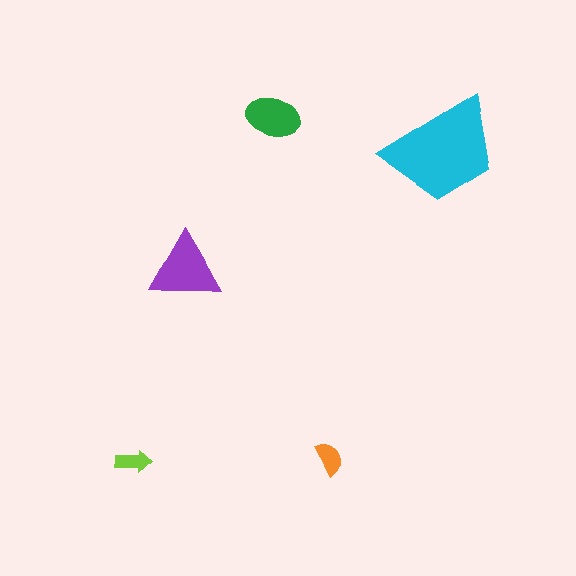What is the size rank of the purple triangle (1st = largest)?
2nd.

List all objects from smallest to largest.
The lime arrow, the orange semicircle, the green ellipse, the purple triangle, the cyan trapezoid.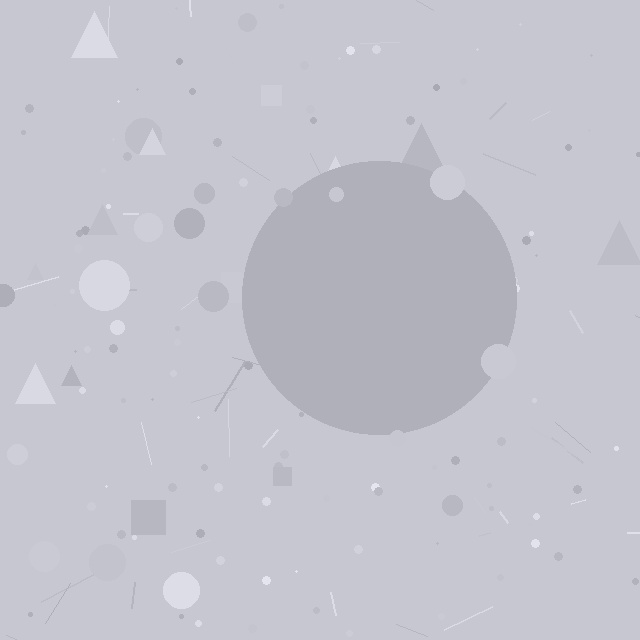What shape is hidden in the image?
A circle is hidden in the image.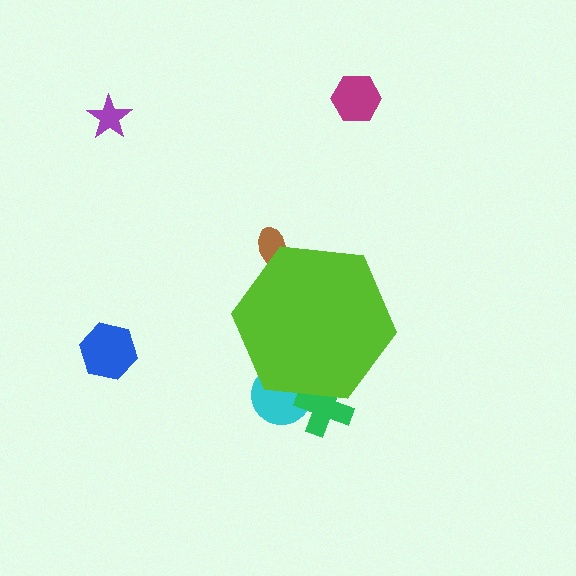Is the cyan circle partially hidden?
Yes, the cyan circle is partially hidden behind the lime hexagon.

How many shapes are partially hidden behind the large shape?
3 shapes are partially hidden.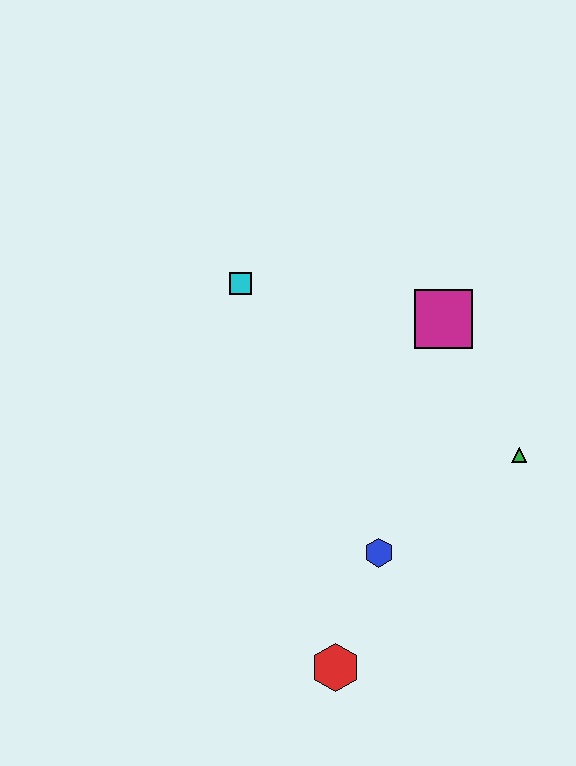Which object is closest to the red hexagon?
The blue hexagon is closest to the red hexagon.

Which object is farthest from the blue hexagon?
The cyan square is farthest from the blue hexagon.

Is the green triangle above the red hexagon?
Yes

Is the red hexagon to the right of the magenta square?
No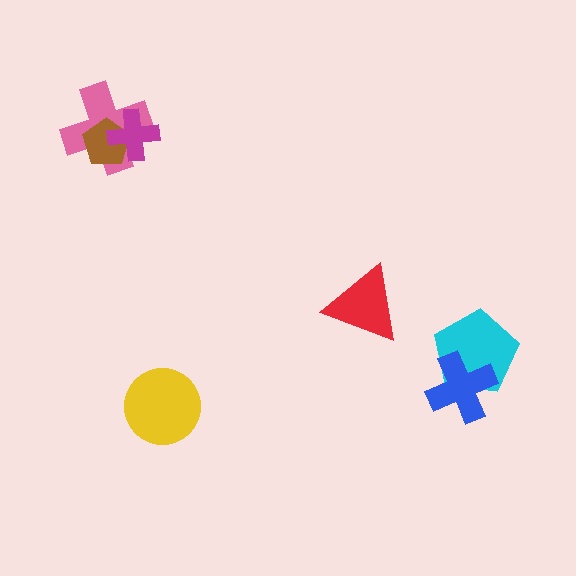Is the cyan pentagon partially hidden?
Yes, it is partially covered by another shape.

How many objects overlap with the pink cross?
2 objects overlap with the pink cross.